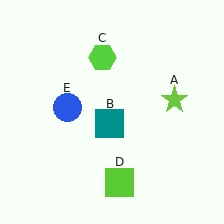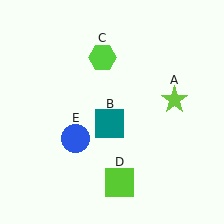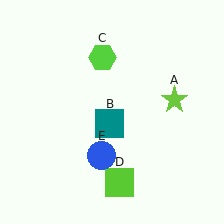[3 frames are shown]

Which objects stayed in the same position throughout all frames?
Lime star (object A) and teal square (object B) and lime hexagon (object C) and lime square (object D) remained stationary.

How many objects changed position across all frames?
1 object changed position: blue circle (object E).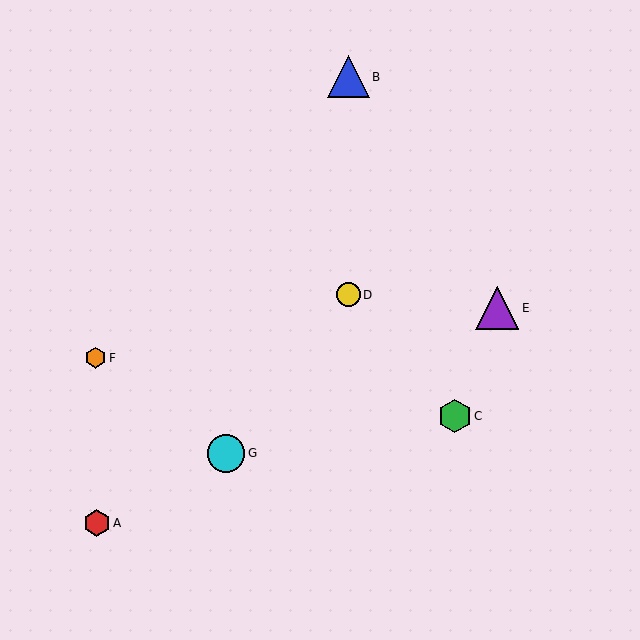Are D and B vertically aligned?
Yes, both are at x≈348.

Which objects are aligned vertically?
Objects B, D are aligned vertically.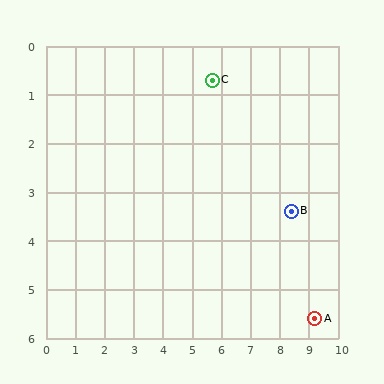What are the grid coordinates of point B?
Point B is at approximately (8.4, 3.4).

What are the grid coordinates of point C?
Point C is at approximately (5.7, 0.7).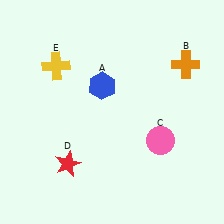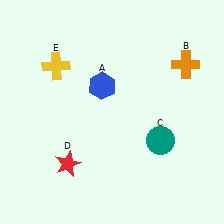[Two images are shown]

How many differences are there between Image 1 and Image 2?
There is 1 difference between the two images.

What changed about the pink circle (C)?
In Image 1, C is pink. In Image 2, it changed to teal.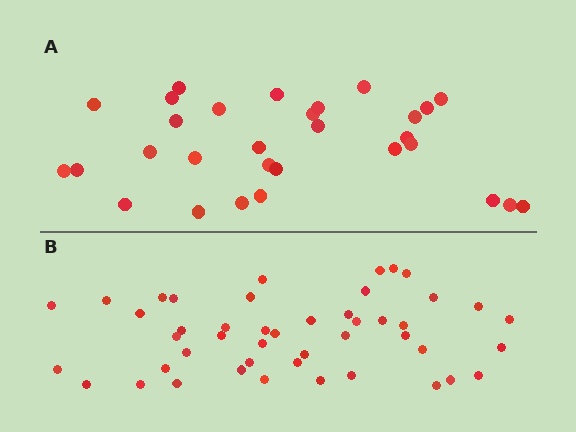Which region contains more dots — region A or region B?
Region B (the bottom region) has more dots.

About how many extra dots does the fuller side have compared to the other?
Region B has approximately 15 more dots than region A.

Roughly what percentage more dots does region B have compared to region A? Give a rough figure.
About 55% more.